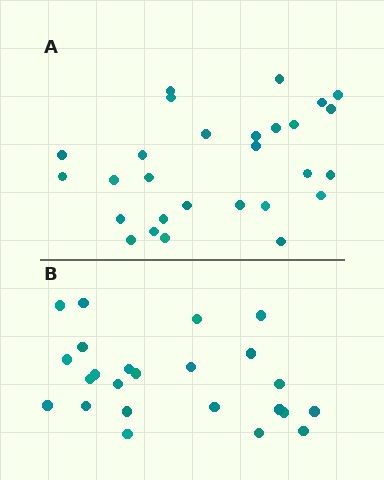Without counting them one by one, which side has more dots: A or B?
Region A (the top region) has more dots.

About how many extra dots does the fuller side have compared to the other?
Region A has about 4 more dots than region B.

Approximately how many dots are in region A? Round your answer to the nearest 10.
About 30 dots. (The exact count is 28, which rounds to 30.)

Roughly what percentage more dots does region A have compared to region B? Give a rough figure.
About 15% more.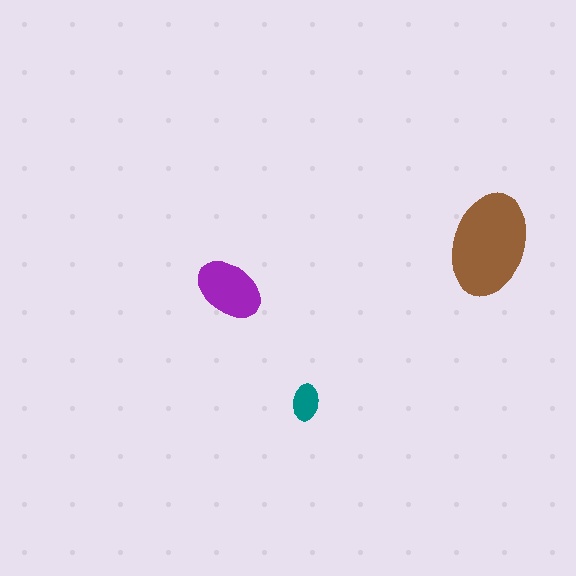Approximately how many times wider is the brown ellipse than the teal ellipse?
About 3 times wider.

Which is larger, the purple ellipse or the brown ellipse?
The brown one.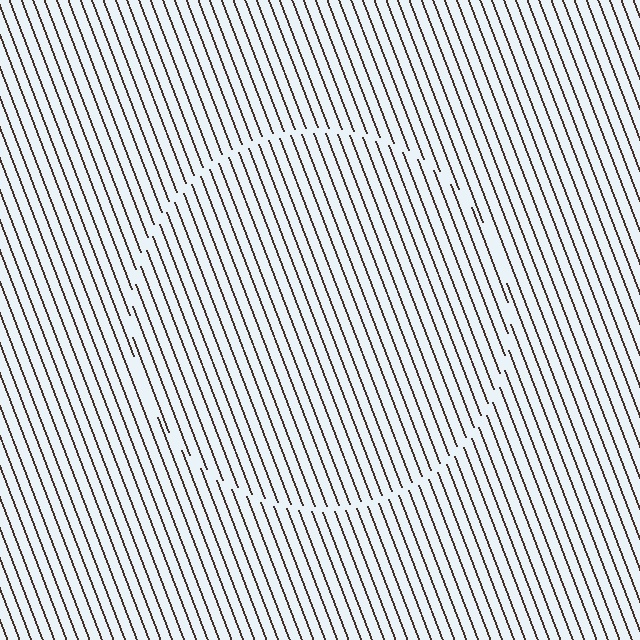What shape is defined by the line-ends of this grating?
An illusory circle. The interior of the shape contains the same grating, shifted by half a period — the contour is defined by the phase discontinuity where line-ends from the inner and outer gratings abut.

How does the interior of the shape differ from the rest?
The interior of the shape contains the same grating, shifted by half a period — the contour is defined by the phase discontinuity where line-ends from the inner and outer gratings abut.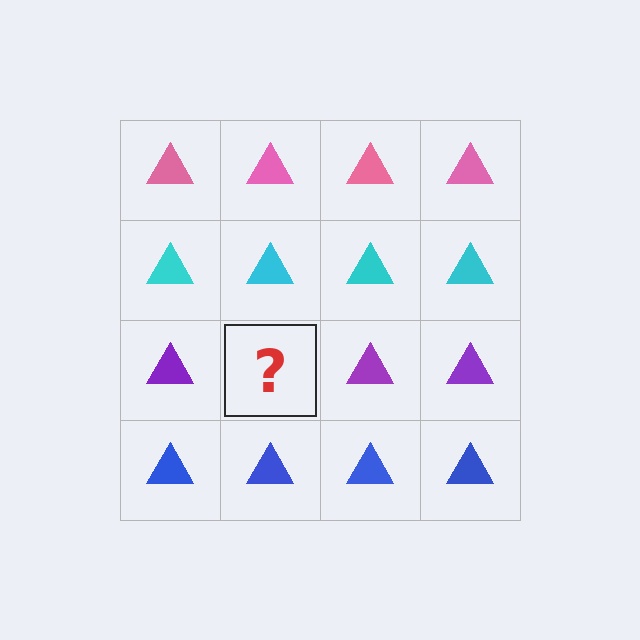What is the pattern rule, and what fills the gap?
The rule is that each row has a consistent color. The gap should be filled with a purple triangle.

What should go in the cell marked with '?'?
The missing cell should contain a purple triangle.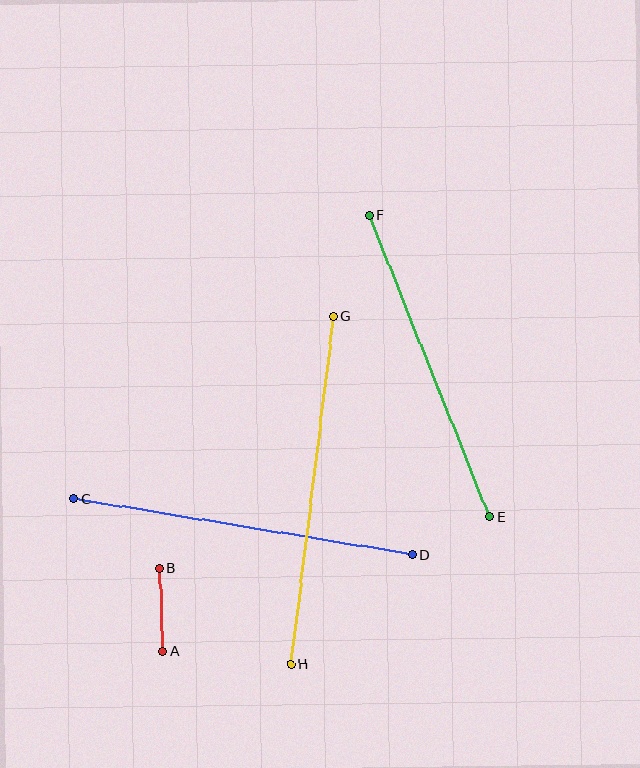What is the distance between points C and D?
The distance is approximately 343 pixels.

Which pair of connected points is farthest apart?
Points G and H are farthest apart.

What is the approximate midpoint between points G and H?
The midpoint is at approximately (312, 490) pixels.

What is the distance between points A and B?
The distance is approximately 83 pixels.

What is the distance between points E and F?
The distance is approximately 324 pixels.